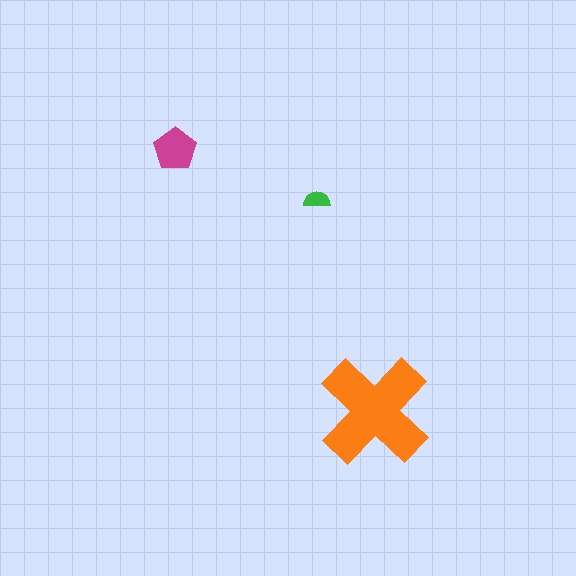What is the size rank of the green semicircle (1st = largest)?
3rd.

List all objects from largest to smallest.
The orange cross, the magenta pentagon, the green semicircle.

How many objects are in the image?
There are 3 objects in the image.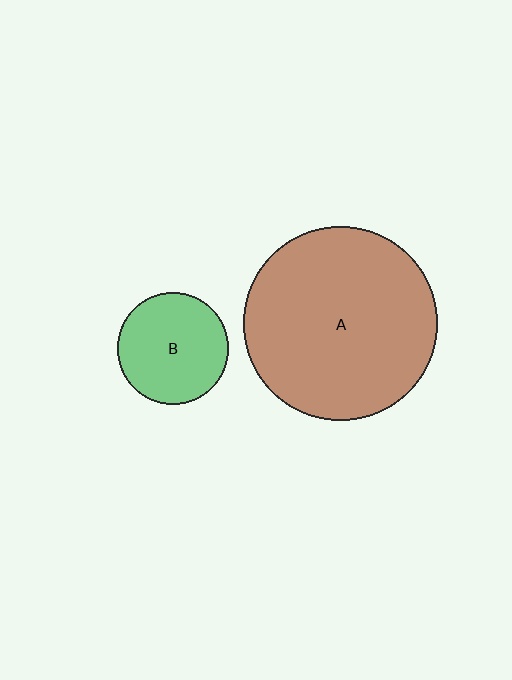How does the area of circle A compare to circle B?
Approximately 3.0 times.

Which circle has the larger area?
Circle A (brown).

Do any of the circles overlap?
No, none of the circles overlap.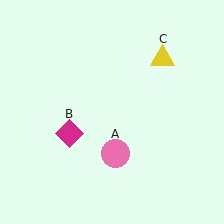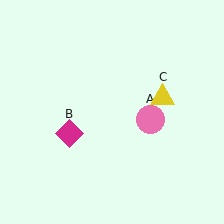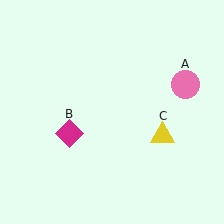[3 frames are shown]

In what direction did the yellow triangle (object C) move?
The yellow triangle (object C) moved down.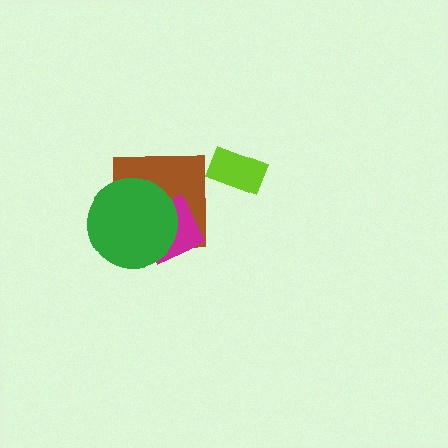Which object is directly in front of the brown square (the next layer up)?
The magenta diamond is directly in front of the brown square.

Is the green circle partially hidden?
No, no other shape covers it.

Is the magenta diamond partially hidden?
Yes, it is partially covered by another shape.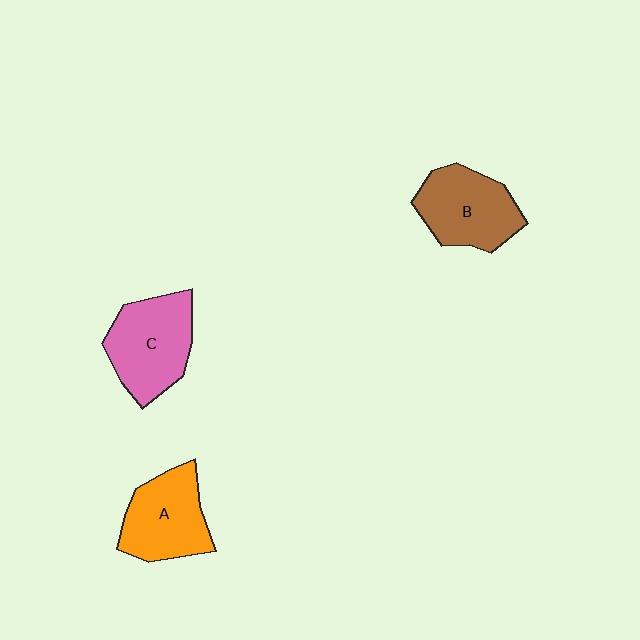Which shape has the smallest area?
Shape A (orange).